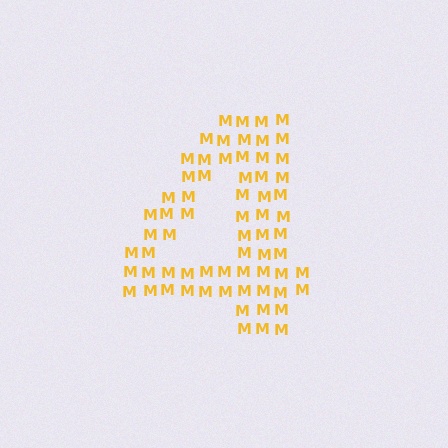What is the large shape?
The large shape is the digit 4.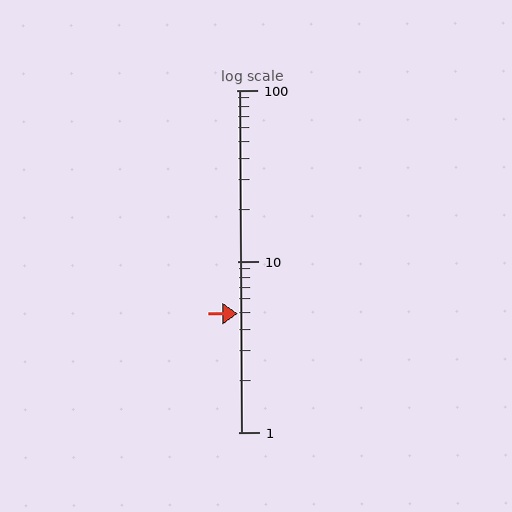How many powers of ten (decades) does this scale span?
The scale spans 2 decades, from 1 to 100.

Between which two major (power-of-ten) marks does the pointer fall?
The pointer is between 1 and 10.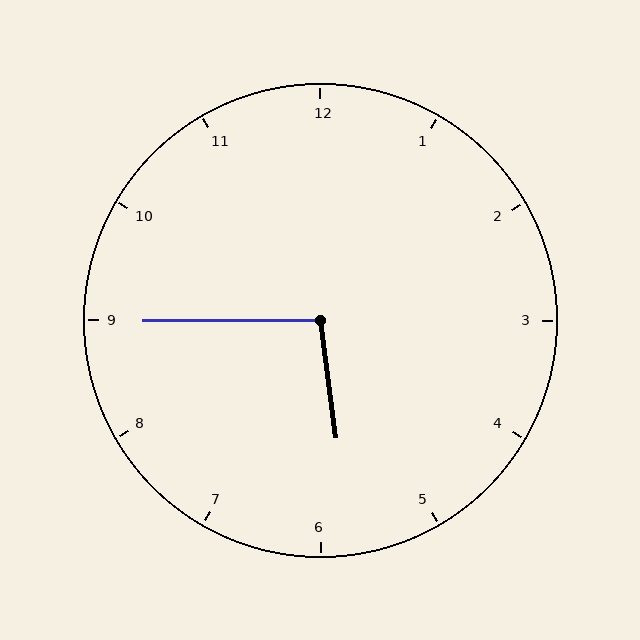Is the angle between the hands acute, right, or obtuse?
It is obtuse.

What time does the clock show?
5:45.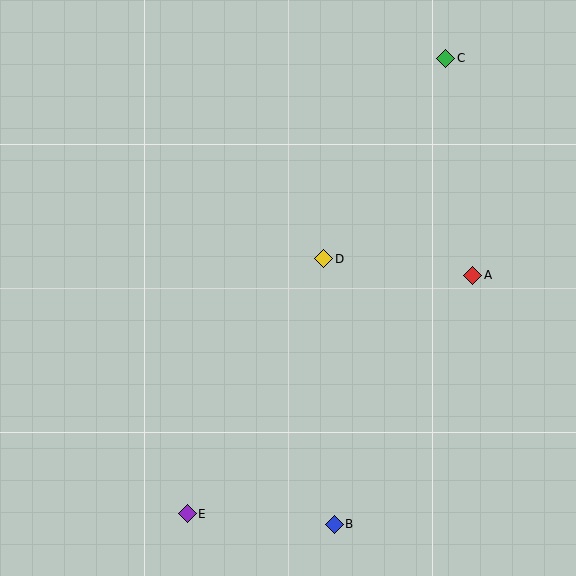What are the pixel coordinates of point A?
Point A is at (473, 275).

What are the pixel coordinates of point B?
Point B is at (334, 524).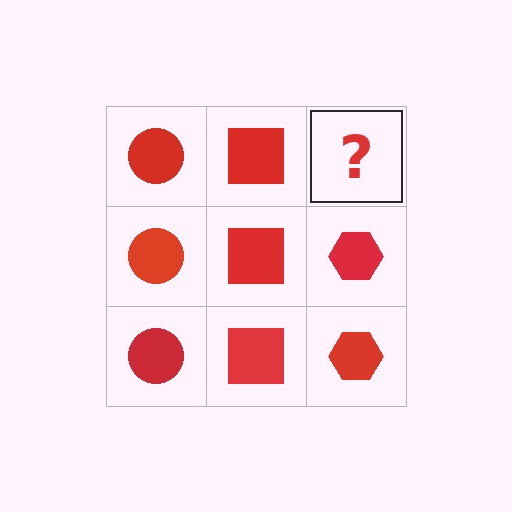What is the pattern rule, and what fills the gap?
The rule is that each column has a consistent shape. The gap should be filled with a red hexagon.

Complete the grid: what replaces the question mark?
The question mark should be replaced with a red hexagon.